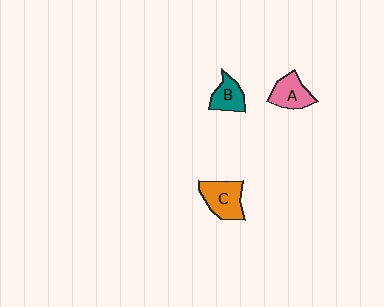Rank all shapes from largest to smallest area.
From largest to smallest: C (orange), A (pink), B (teal).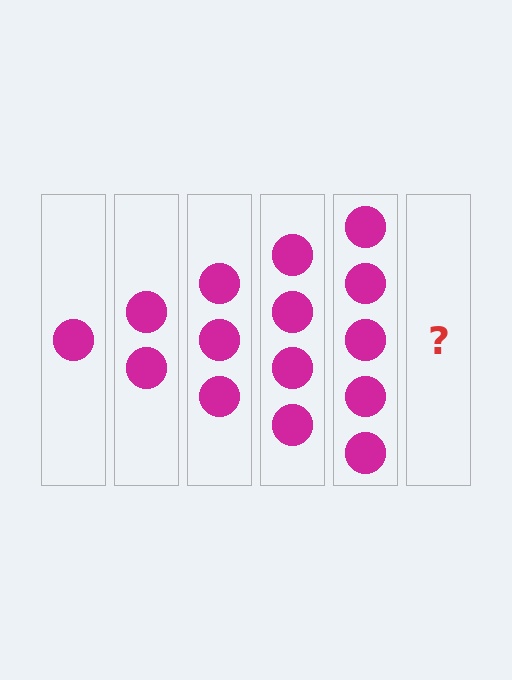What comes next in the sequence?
The next element should be 6 circles.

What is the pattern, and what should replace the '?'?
The pattern is that each step adds one more circle. The '?' should be 6 circles.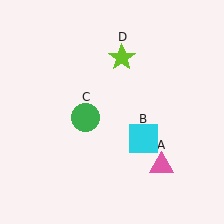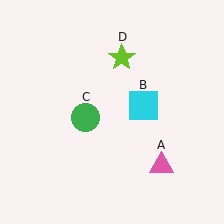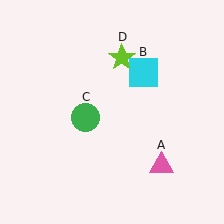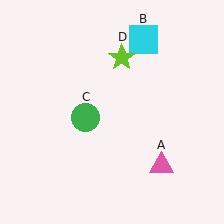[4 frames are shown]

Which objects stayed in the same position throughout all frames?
Pink triangle (object A) and green circle (object C) and lime star (object D) remained stationary.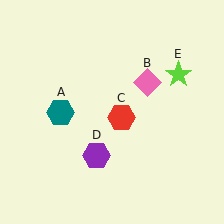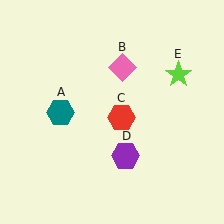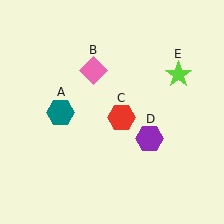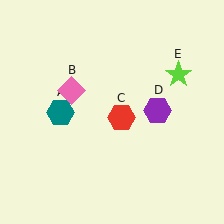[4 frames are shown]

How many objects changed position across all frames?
2 objects changed position: pink diamond (object B), purple hexagon (object D).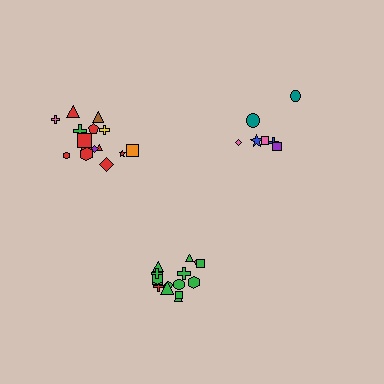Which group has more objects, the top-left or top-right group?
The top-left group.